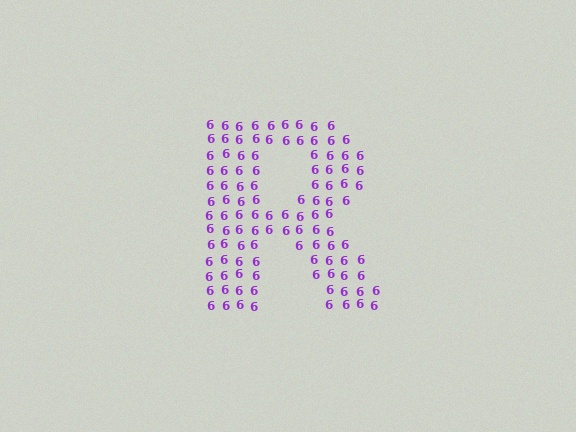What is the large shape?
The large shape is the letter R.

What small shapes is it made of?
It is made of small digit 6's.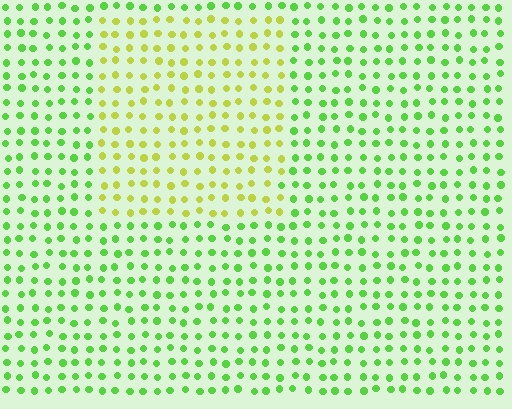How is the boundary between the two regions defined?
The boundary is defined purely by a slight shift in hue (about 41 degrees). Spacing, size, and orientation are identical on both sides.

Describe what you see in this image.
The image is filled with small lime elements in a uniform arrangement. A rectangle-shaped region is visible where the elements are tinted to a slightly different hue, forming a subtle color boundary.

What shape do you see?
I see a rectangle.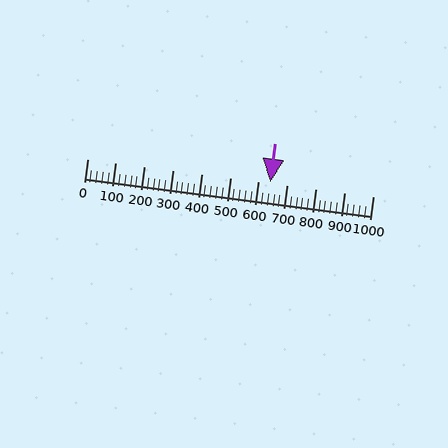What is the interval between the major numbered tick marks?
The major tick marks are spaced 100 units apart.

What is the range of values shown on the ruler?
The ruler shows values from 0 to 1000.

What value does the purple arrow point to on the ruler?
The purple arrow points to approximately 640.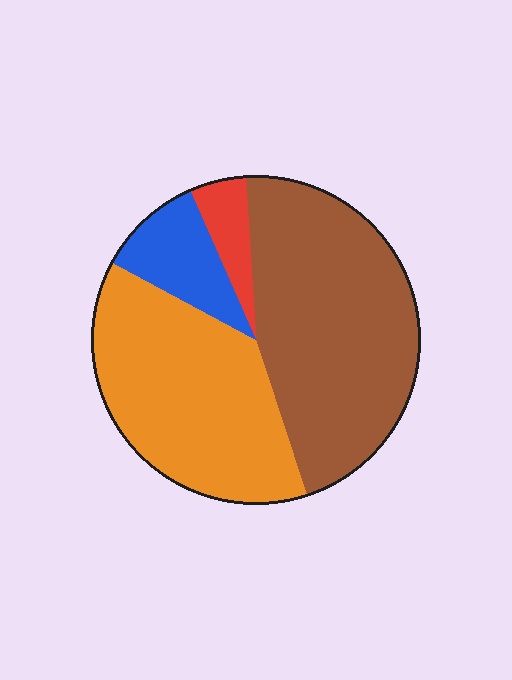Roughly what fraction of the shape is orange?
Orange covers 38% of the shape.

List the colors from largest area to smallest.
From largest to smallest: brown, orange, blue, red.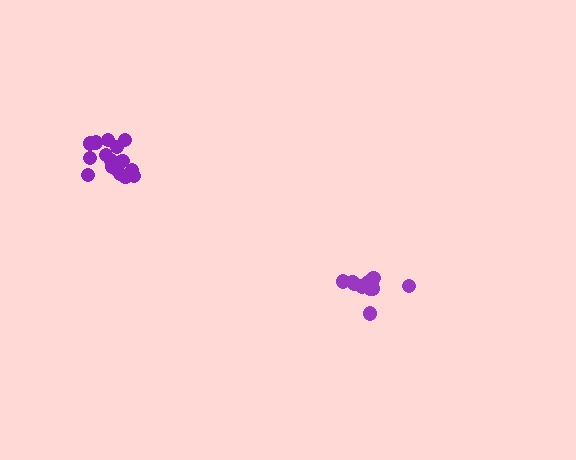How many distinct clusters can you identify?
There are 2 distinct clusters.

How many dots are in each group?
Group 1: 12 dots, Group 2: 18 dots (30 total).